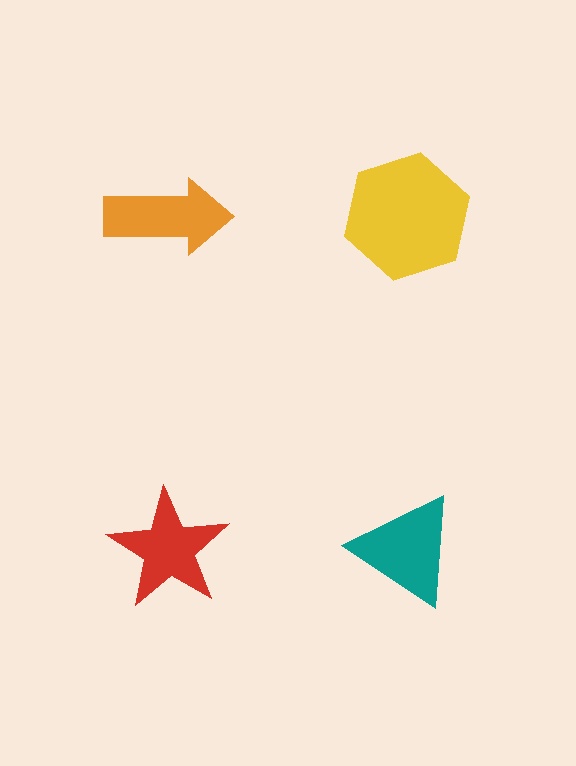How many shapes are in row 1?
2 shapes.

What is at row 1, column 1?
An orange arrow.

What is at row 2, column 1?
A red star.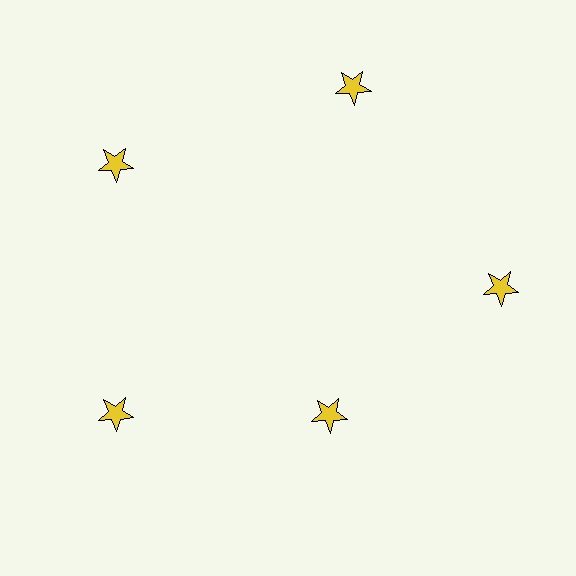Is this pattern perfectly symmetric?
No. The 5 yellow stars are arranged in a ring, but one element near the 5 o'clock position is pulled inward toward the center, breaking the 5-fold rotational symmetry.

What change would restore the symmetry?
The symmetry would be restored by moving it outward, back onto the ring so that all 5 stars sit at equal angles and equal distance from the center.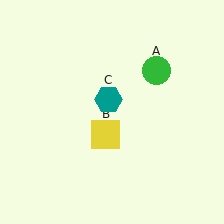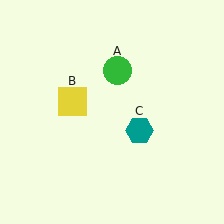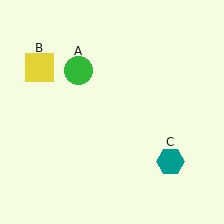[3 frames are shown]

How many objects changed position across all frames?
3 objects changed position: green circle (object A), yellow square (object B), teal hexagon (object C).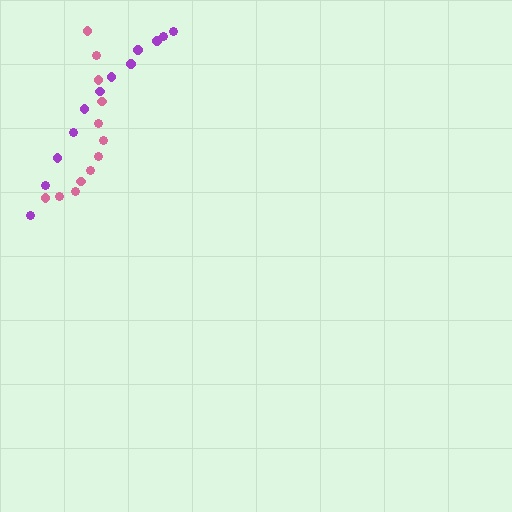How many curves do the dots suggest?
There are 2 distinct paths.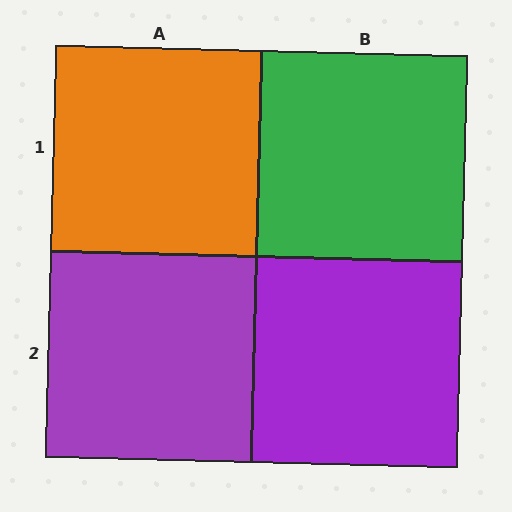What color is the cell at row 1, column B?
Green.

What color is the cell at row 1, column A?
Orange.